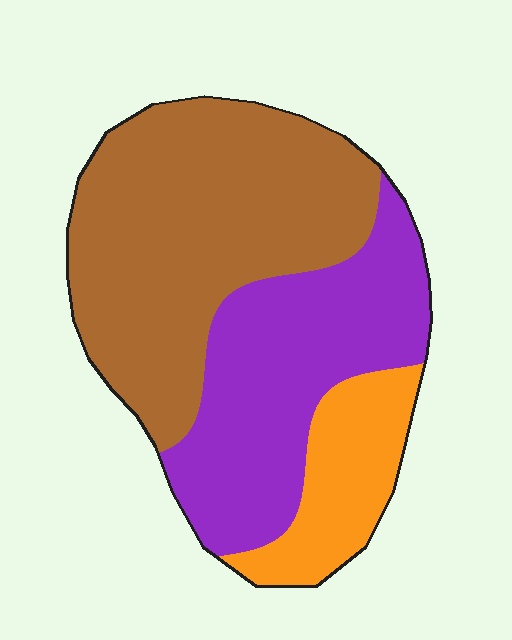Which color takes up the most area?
Brown, at roughly 50%.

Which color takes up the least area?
Orange, at roughly 15%.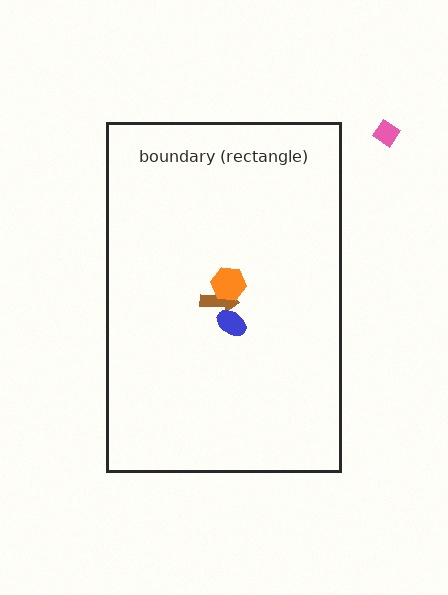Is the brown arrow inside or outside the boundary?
Inside.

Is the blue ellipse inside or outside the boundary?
Inside.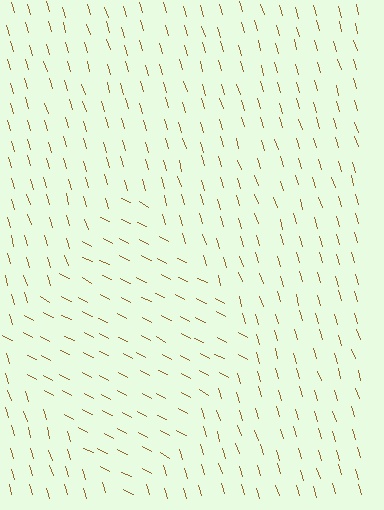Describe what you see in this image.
The image is filled with small brown line segments. A diamond region in the image has lines oriented differently from the surrounding lines, creating a visible texture boundary.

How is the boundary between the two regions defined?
The boundary is defined purely by a change in line orientation (approximately 45 degrees difference). All lines are the same color and thickness.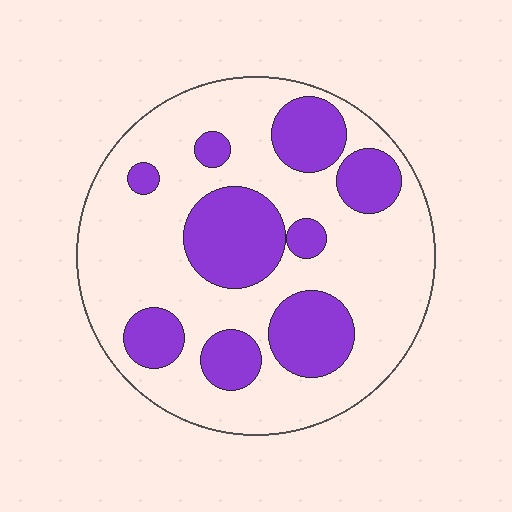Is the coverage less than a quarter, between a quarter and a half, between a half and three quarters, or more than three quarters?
Between a quarter and a half.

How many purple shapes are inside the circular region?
9.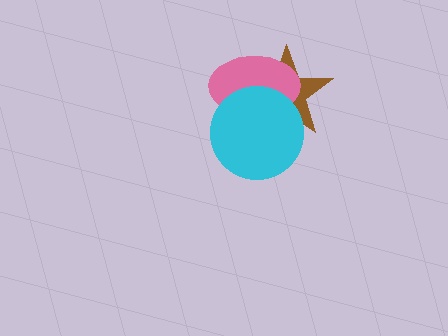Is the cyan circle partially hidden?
No, no other shape covers it.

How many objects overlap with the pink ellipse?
2 objects overlap with the pink ellipse.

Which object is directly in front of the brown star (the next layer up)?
The pink ellipse is directly in front of the brown star.